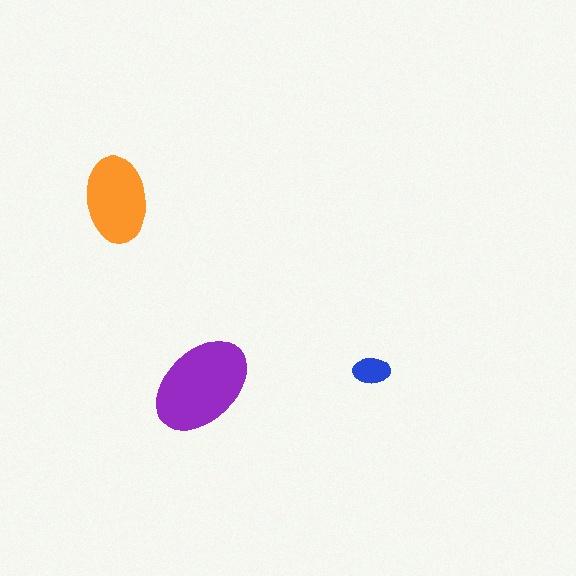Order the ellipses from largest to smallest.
the purple one, the orange one, the blue one.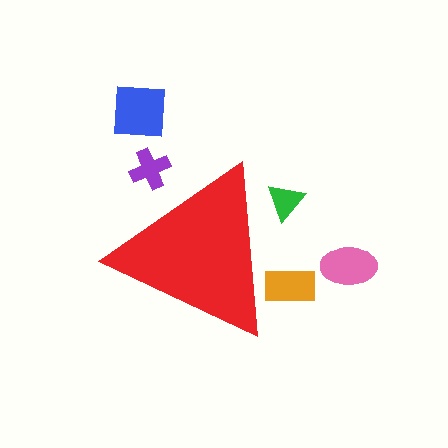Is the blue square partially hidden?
No, the blue square is fully visible.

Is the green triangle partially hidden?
Yes, the green triangle is partially hidden behind the red triangle.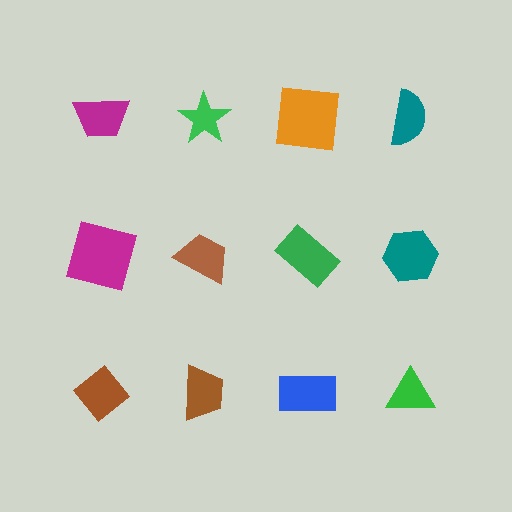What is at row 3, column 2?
A brown trapezoid.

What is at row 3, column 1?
A brown diamond.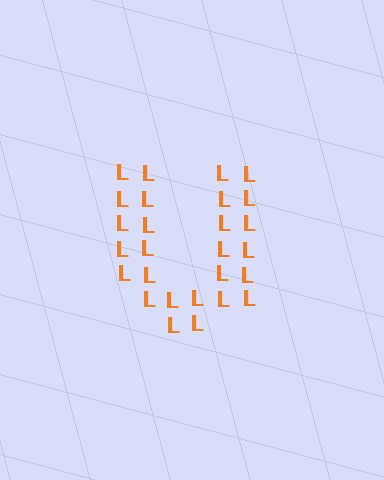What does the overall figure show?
The overall figure shows the letter U.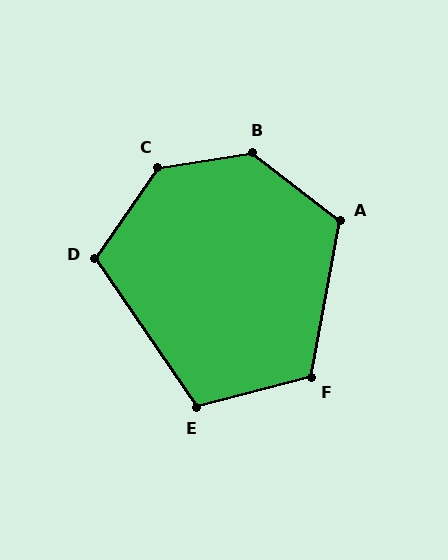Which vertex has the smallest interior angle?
E, at approximately 109 degrees.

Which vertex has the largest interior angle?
C, at approximately 133 degrees.